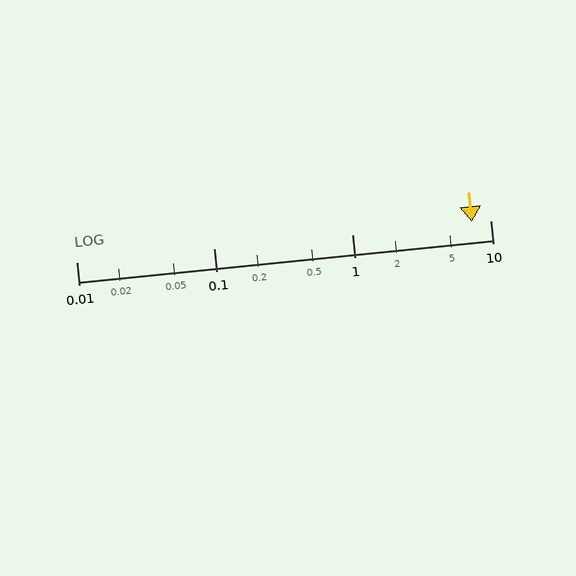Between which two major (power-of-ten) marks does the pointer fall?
The pointer is between 1 and 10.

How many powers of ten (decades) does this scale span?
The scale spans 3 decades, from 0.01 to 10.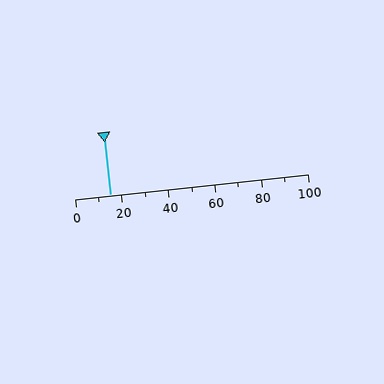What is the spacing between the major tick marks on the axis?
The major ticks are spaced 20 apart.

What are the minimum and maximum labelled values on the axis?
The axis runs from 0 to 100.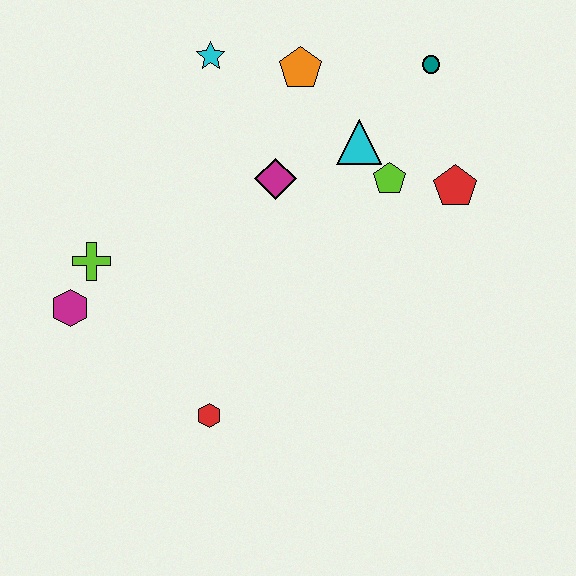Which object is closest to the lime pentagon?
The cyan triangle is closest to the lime pentagon.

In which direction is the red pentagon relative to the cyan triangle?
The red pentagon is to the right of the cyan triangle.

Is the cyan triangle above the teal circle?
No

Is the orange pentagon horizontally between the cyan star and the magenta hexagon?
No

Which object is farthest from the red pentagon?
The magenta hexagon is farthest from the red pentagon.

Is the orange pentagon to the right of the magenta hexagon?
Yes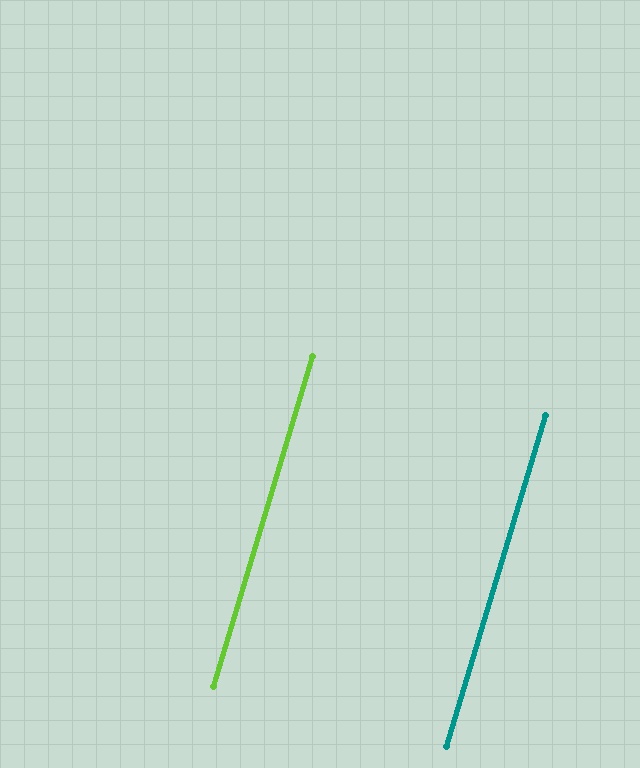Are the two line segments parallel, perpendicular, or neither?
Parallel — their directions differ by only 0.1°.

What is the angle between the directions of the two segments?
Approximately 0 degrees.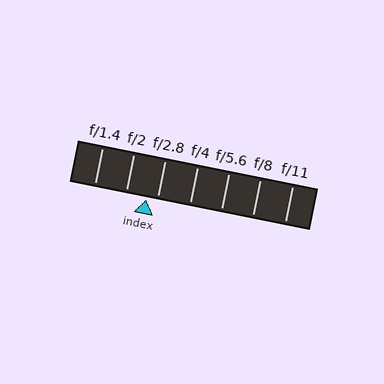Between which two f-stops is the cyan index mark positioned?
The index mark is between f/2 and f/2.8.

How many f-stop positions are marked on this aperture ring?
There are 7 f-stop positions marked.